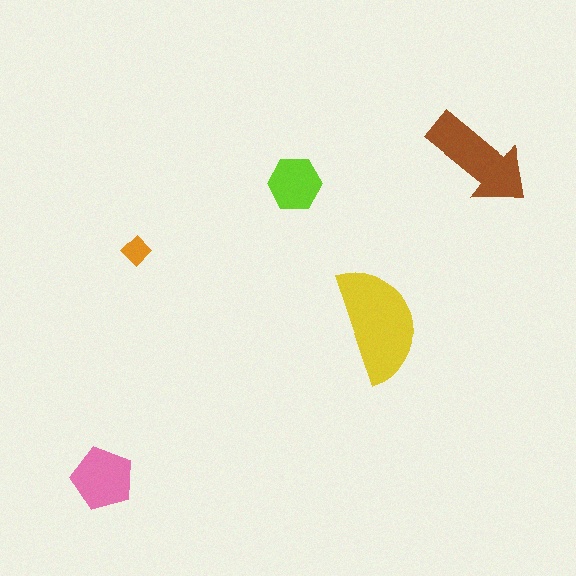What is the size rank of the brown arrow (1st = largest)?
2nd.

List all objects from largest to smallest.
The yellow semicircle, the brown arrow, the pink pentagon, the lime hexagon, the orange diamond.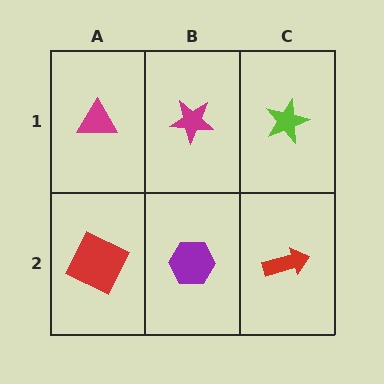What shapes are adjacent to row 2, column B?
A magenta star (row 1, column B), a red square (row 2, column A), a red arrow (row 2, column C).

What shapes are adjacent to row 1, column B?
A purple hexagon (row 2, column B), a magenta triangle (row 1, column A), a lime star (row 1, column C).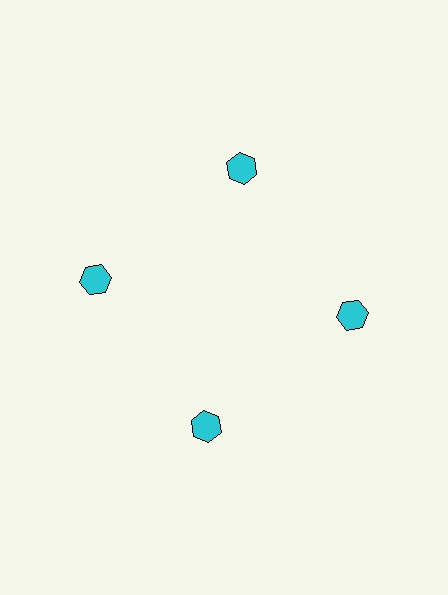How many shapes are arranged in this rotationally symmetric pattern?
There are 4 shapes, arranged in 4 groups of 1.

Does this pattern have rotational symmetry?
Yes, this pattern has 4-fold rotational symmetry. It looks the same after rotating 90 degrees around the center.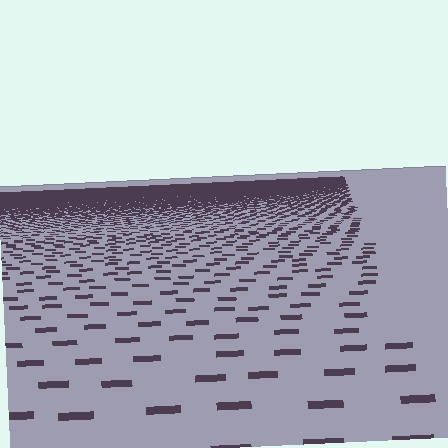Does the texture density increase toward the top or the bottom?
Density increases toward the top.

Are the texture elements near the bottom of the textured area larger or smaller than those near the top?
Larger. Near the bottom, elements are closer to the viewer and appear at a bigger on-screen size.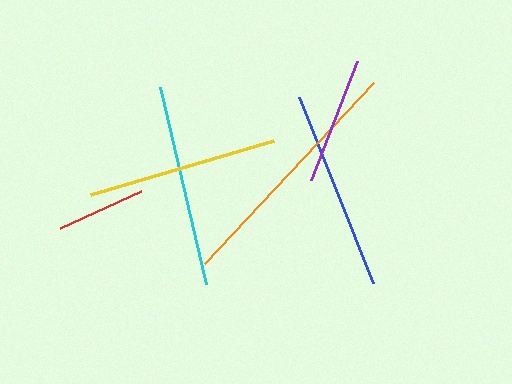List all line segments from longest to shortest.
From longest to shortest: orange, cyan, blue, yellow, purple, red.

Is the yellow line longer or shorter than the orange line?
The orange line is longer than the yellow line.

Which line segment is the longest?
The orange line is the longest at approximately 248 pixels.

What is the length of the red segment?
The red segment is approximately 88 pixels long.